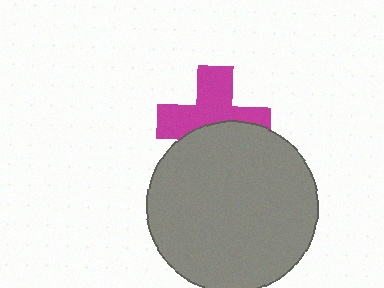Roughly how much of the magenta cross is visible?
About half of it is visible (roughly 58%).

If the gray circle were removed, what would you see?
You would see the complete magenta cross.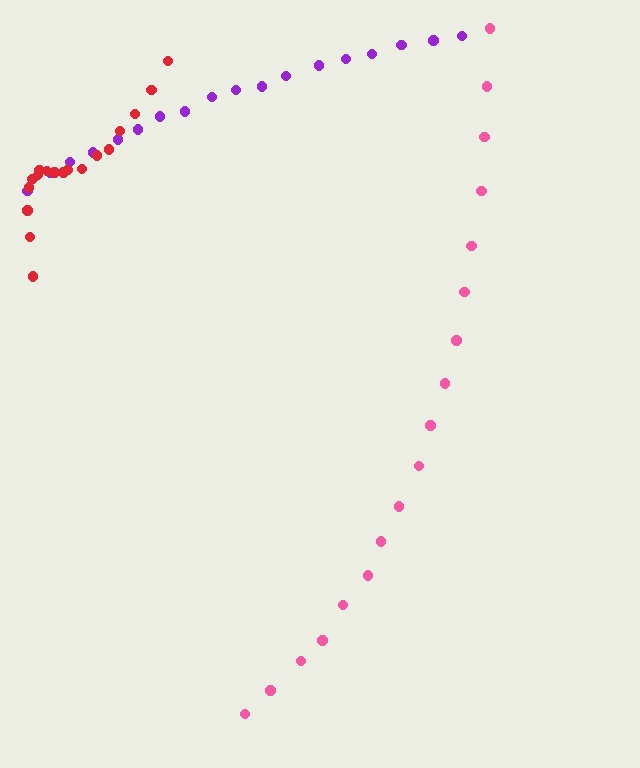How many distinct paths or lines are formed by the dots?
There are 3 distinct paths.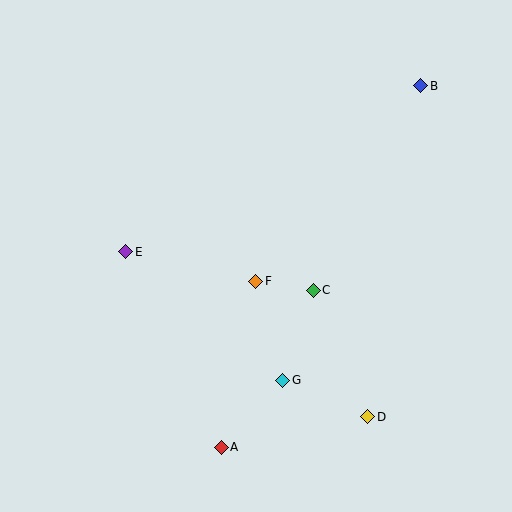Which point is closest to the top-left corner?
Point E is closest to the top-left corner.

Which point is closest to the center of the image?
Point F at (256, 282) is closest to the center.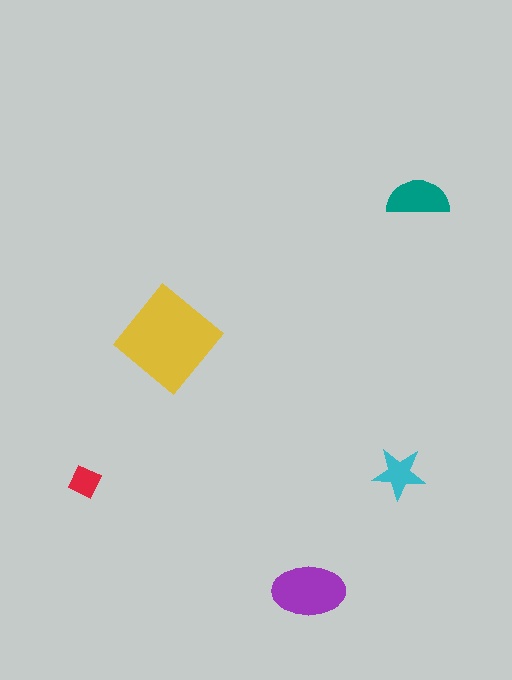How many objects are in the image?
There are 5 objects in the image.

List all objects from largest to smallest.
The yellow diamond, the purple ellipse, the teal semicircle, the cyan star, the red diamond.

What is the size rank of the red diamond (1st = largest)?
5th.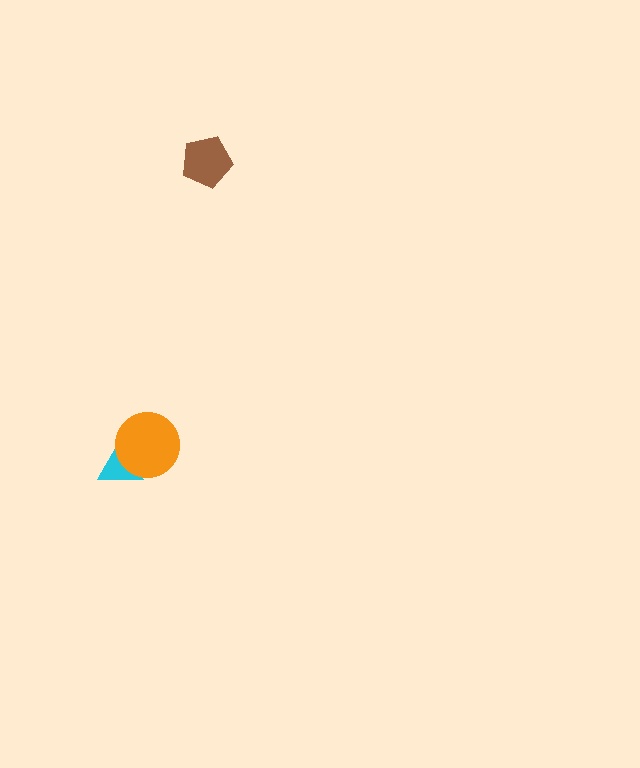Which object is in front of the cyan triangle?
The orange circle is in front of the cyan triangle.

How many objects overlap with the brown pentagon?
0 objects overlap with the brown pentagon.